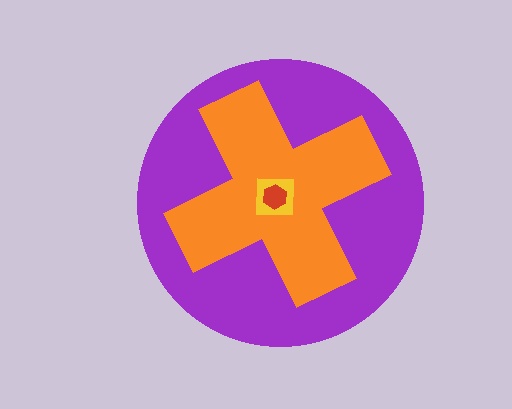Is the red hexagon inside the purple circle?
Yes.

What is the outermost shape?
The purple circle.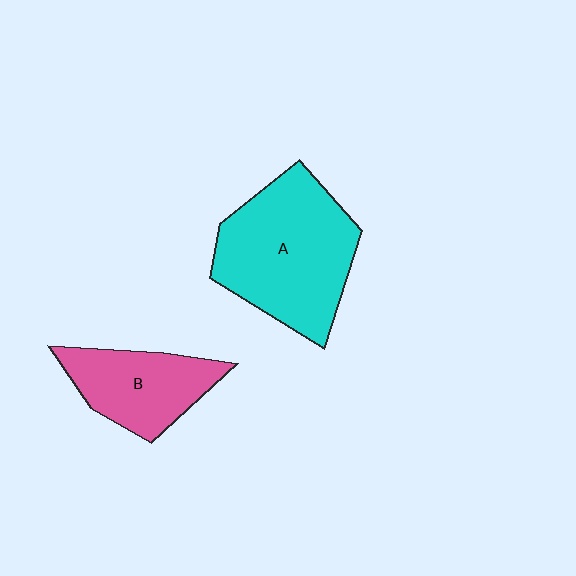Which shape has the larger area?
Shape A (cyan).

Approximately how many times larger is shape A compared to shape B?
Approximately 1.7 times.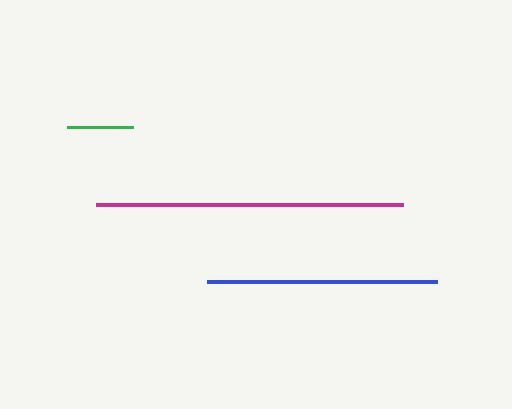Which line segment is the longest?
The magenta line is the longest at approximately 307 pixels.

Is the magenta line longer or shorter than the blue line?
The magenta line is longer than the blue line.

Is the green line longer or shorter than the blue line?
The blue line is longer than the green line.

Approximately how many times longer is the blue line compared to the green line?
The blue line is approximately 3.5 times the length of the green line.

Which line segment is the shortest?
The green line is the shortest at approximately 65 pixels.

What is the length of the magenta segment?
The magenta segment is approximately 307 pixels long.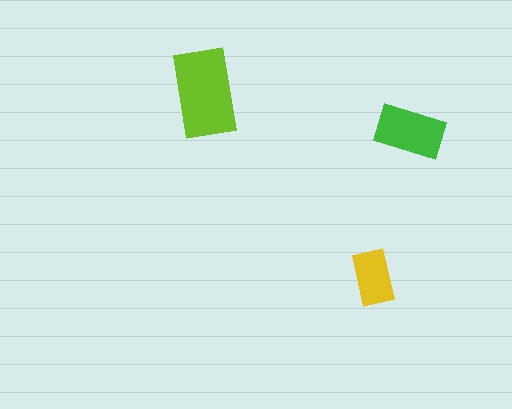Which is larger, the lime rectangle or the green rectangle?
The lime one.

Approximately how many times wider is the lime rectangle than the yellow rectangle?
About 1.5 times wider.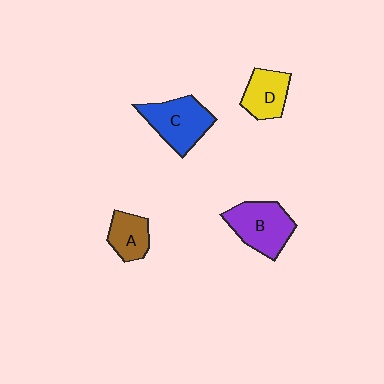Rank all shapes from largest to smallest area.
From largest to smallest: B (purple), C (blue), D (yellow), A (brown).